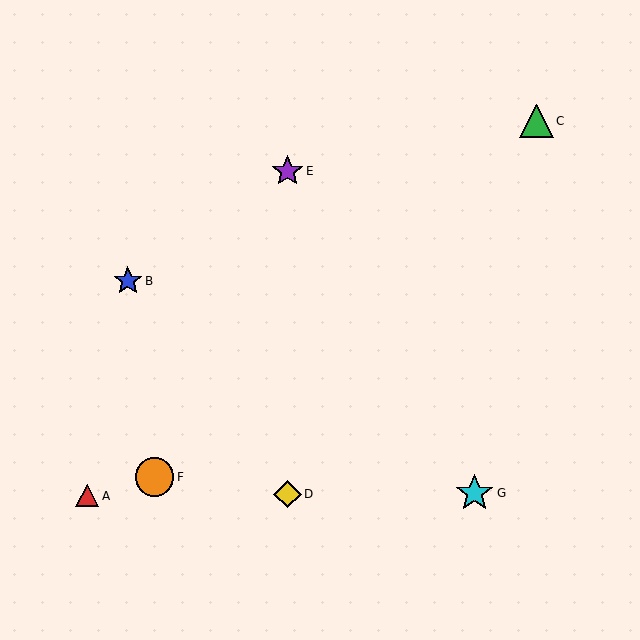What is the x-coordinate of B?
Object B is at x≈128.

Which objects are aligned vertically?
Objects D, E are aligned vertically.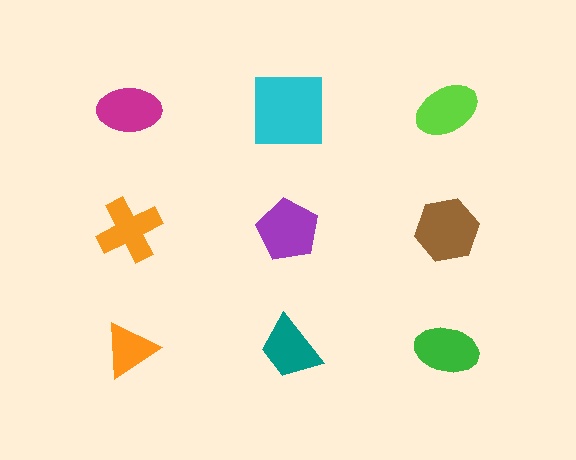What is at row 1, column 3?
A lime ellipse.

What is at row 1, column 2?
A cyan square.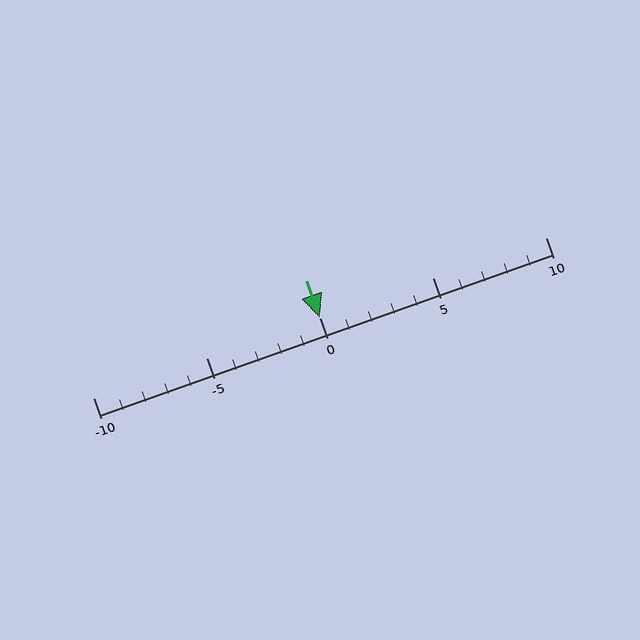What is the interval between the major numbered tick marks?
The major tick marks are spaced 5 units apart.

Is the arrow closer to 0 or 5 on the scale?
The arrow is closer to 0.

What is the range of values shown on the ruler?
The ruler shows values from -10 to 10.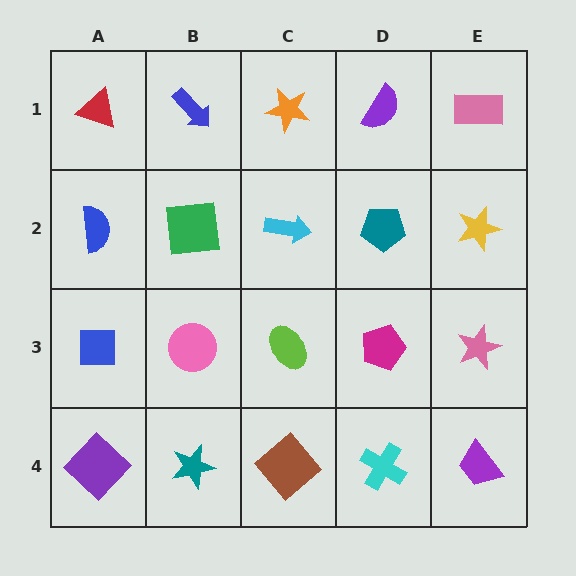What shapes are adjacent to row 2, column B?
A blue arrow (row 1, column B), a pink circle (row 3, column B), a blue semicircle (row 2, column A), a cyan arrow (row 2, column C).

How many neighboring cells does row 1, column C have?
3.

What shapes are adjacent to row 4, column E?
A pink star (row 3, column E), a cyan cross (row 4, column D).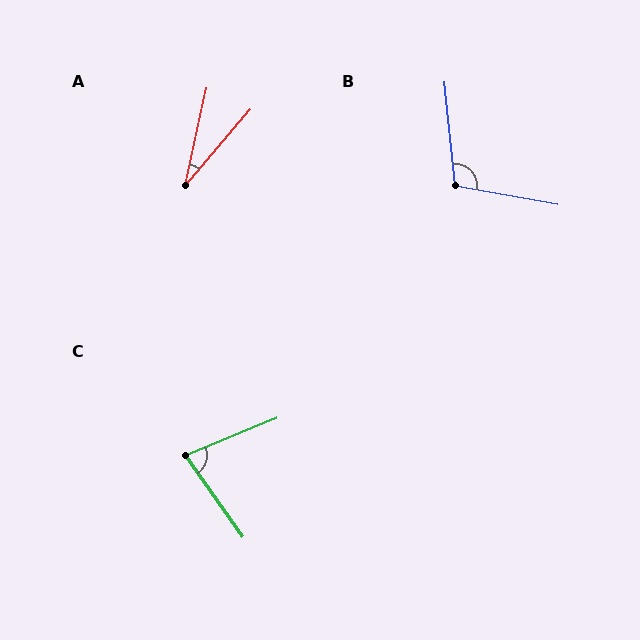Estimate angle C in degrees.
Approximately 77 degrees.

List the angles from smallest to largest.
A (28°), C (77°), B (106°).